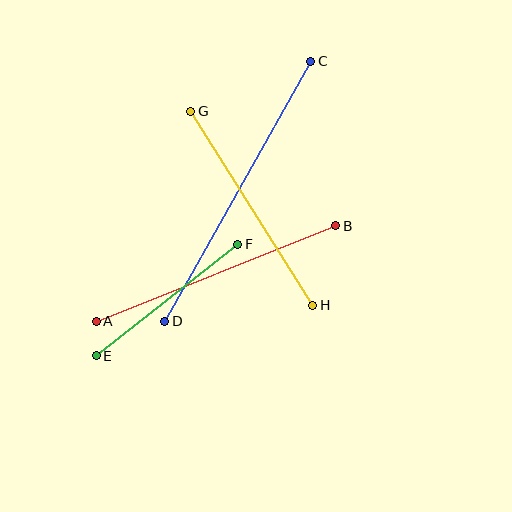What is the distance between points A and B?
The distance is approximately 258 pixels.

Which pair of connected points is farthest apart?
Points C and D are farthest apart.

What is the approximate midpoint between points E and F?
The midpoint is at approximately (167, 300) pixels.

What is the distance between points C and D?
The distance is approximately 298 pixels.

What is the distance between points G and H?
The distance is approximately 229 pixels.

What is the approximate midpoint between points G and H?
The midpoint is at approximately (252, 208) pixels.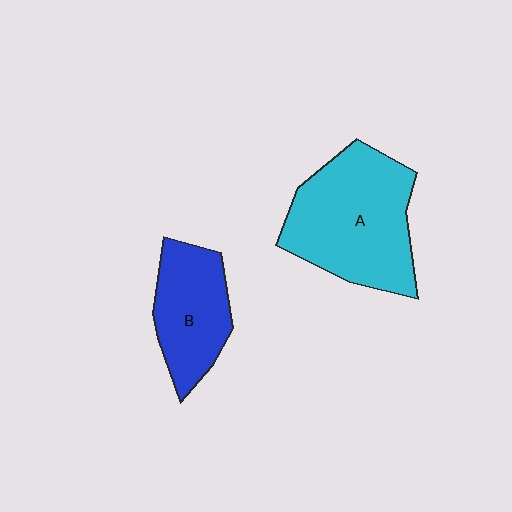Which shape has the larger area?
Shape A (cyan).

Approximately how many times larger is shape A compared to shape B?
Approximately 1.6 times.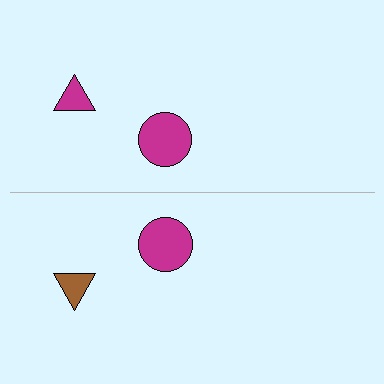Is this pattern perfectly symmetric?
No, the pattern is not perfectly symmetric. The brown triangle on the bottom side breaks the symmetry — its mirror counterpart is magenta.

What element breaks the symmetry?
The brown triangle on the bottom side breaks the symmetry — its mirror counterpart is magenta.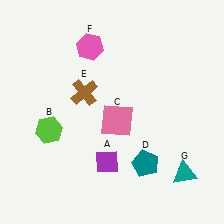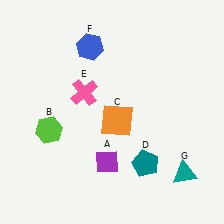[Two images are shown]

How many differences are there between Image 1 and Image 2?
There are 3 differences between the two images.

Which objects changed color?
C changed from pink to orange. E changed from brown to pink. F changed from pink to blue.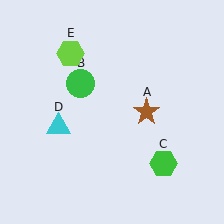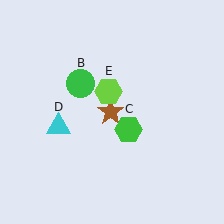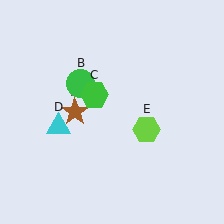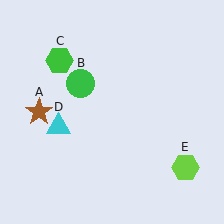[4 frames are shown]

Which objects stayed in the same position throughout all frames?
Green circle (object B) and cyan triangle (object D) remained stationary.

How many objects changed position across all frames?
3 objects changed position: brown star (object A), green hexagon (object C), lime hexagon (object E).